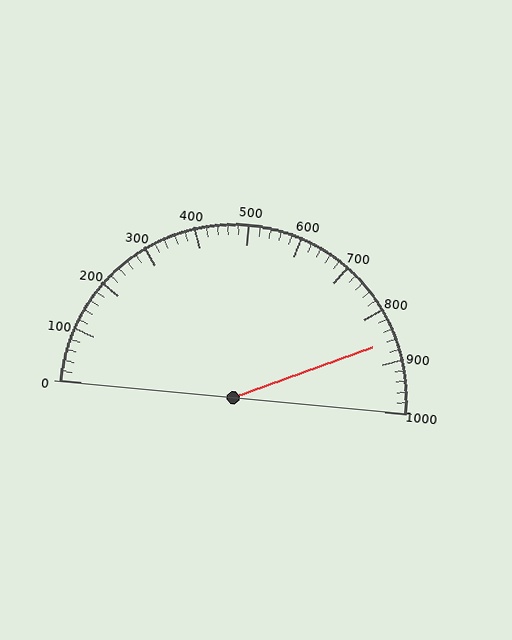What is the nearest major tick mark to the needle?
The nearest major tick mark is 900.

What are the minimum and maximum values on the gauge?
The gauge ranges from 0 to 1000.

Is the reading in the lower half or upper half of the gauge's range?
The reading is in the upper half of the range (0 to 1000).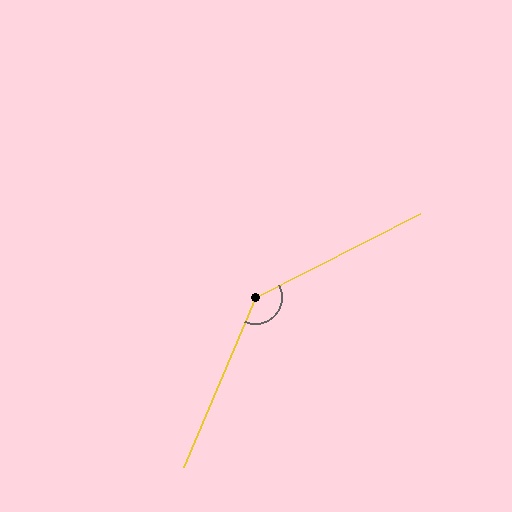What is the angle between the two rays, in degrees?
Approximately 140 degrees.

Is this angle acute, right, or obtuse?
It is obtuse.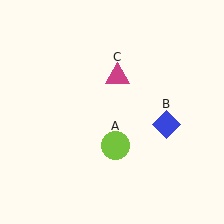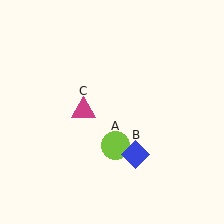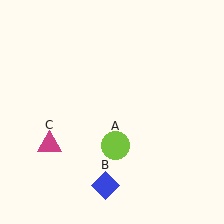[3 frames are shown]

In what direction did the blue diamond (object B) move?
The blue diamond (object B) moved down and to the left.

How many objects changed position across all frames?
2 objects changed position: blue diamond (object B), magenta triangle (object C).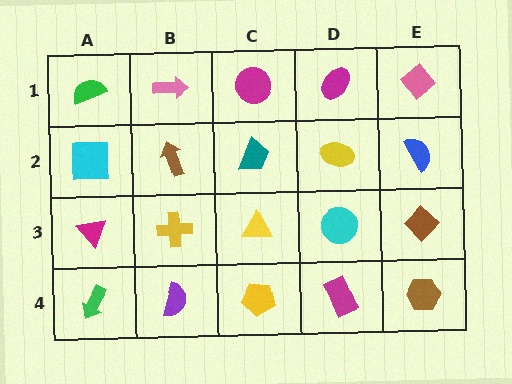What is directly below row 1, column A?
A cyan square.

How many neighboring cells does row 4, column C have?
3.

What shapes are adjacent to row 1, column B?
A brown arrow (row 2, column B), a green semicircle (row 1, column A), a magenta circle (row 1, column C).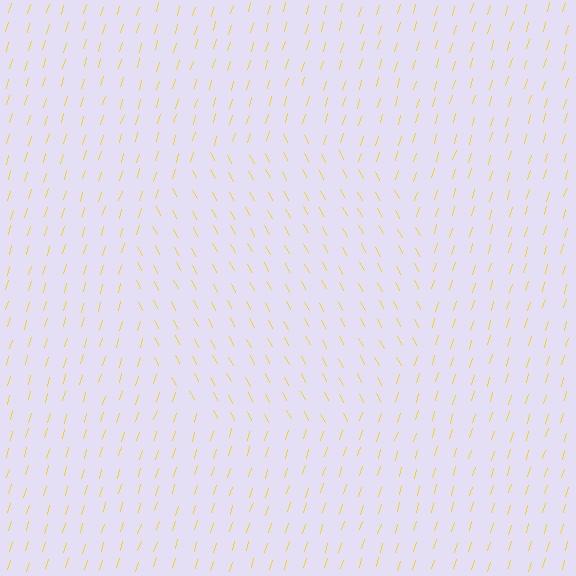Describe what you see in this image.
The image is filled with small yellow line segments. A circle region in the image has lines oriented differently from the surrounding lines, creating a visible texture boundary.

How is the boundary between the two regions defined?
The boundary is defined purely by a change in line orientation (approximately 45 degrees difference). All lines are the same color and thickness.